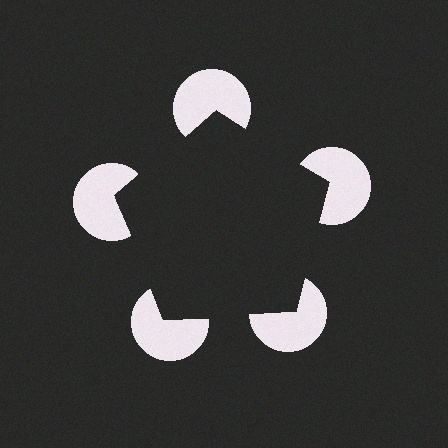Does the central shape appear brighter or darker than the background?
It typically appears slightly darker than the background, even though no actual brightness change is drawn.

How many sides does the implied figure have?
5 sides.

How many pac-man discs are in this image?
There are 5 — one at each vertex of the illusory pentagon.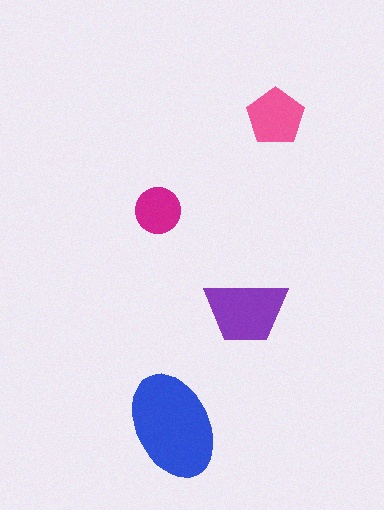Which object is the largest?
The blue ellipse.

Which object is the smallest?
The magenta circle.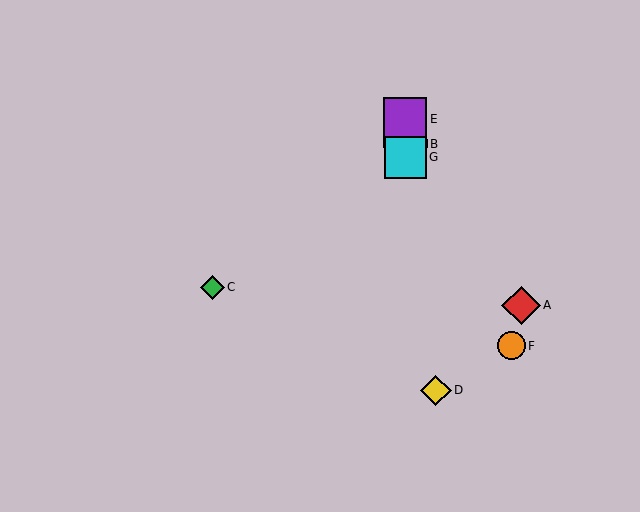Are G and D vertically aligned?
No, G is at x≈405 and D is at x≈436.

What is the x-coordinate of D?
Object D is at x≈436.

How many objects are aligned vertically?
3 objects (B, E, G) are aligned vertically.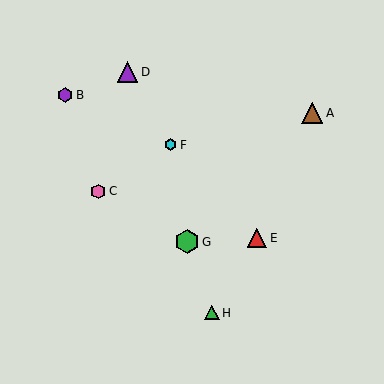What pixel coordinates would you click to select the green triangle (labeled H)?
Click at (212, 313) to select the green triangle H.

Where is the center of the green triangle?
The center of the green triangle is at (212, 313).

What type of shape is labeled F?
Shape F is a cyan hexagon.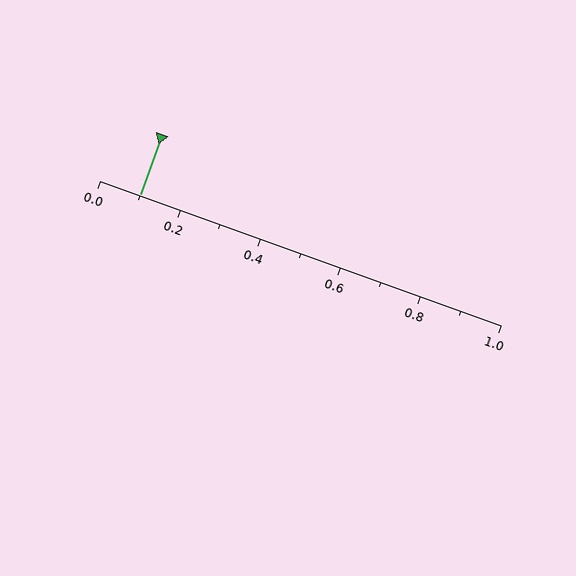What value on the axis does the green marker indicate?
The marker indicates approximately 0.1.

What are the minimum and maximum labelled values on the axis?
The axis runs from 0.0 to 1.0.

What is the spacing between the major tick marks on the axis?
The major ticks are spaced 0.2 apart.